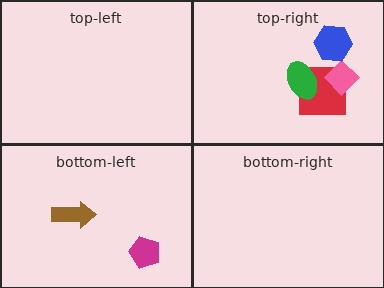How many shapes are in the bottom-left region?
2.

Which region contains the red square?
The top-right region.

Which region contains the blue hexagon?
The top-right region.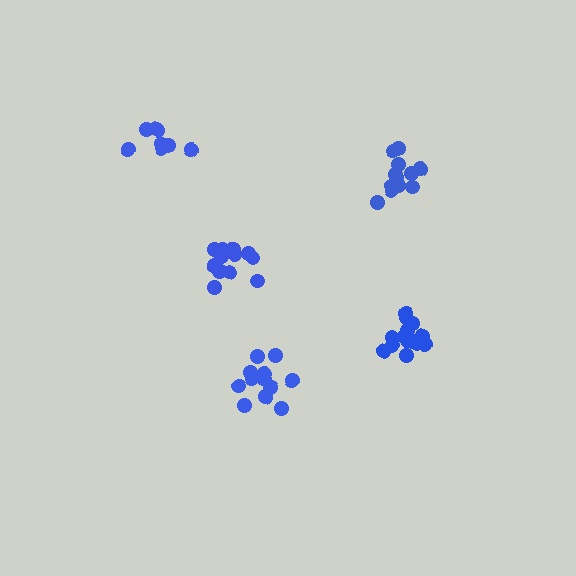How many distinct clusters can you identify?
There are 5 distinct clusters.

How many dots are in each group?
Group 1: 12 dots, Group 2: 12 dots, Group 3: 14 dots, Group 4: 8 dots, Group 5: 13 dots (59 total).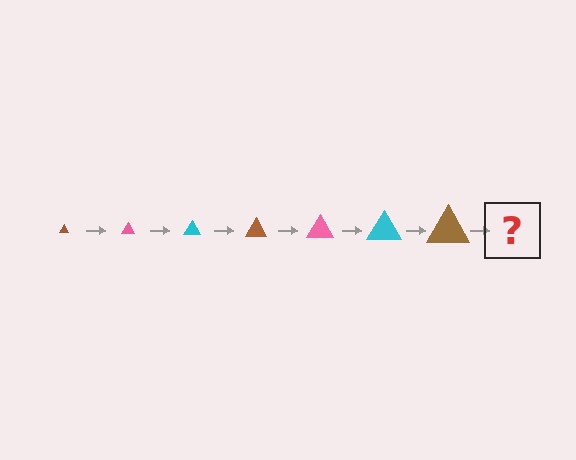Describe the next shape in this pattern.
It should be a pink triangle, larger than the previous one.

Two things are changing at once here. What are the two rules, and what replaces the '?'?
The two rules are that the triangle grows larger each step and the color cycles through brown, pink, and cyan. The '?' should be a pink triangle, larger than the previous one.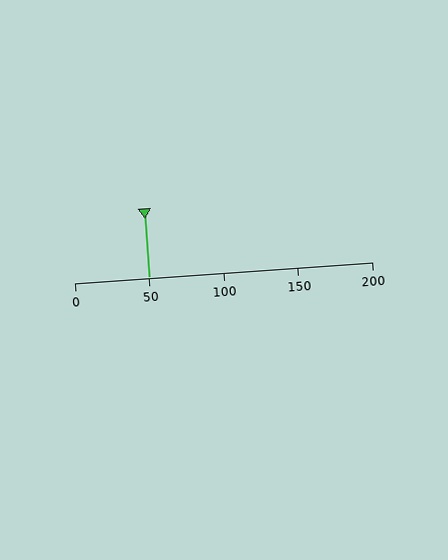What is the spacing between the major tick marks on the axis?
The major ticks are spaced 50 apart.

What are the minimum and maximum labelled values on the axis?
The axis runs from 0 to 200.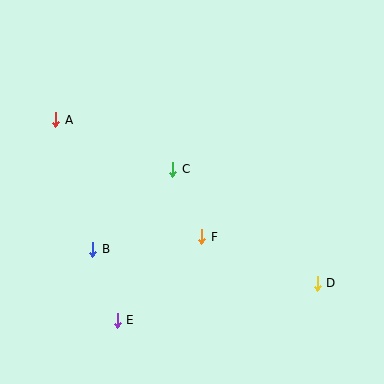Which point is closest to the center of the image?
Point C at (173, 169) is closest to the center.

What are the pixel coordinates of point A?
Point A is at (56, 120).